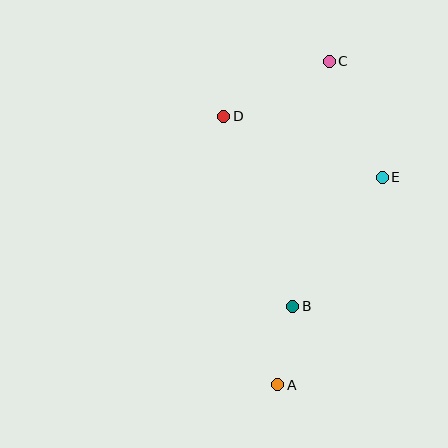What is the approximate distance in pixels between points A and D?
The distance between A and D is approximately 274 pixels.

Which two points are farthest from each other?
Points A and C are farthest from each other.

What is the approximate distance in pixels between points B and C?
The distance between B and C is approximately 248 pixels.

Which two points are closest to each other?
Points A and B are closest to each other.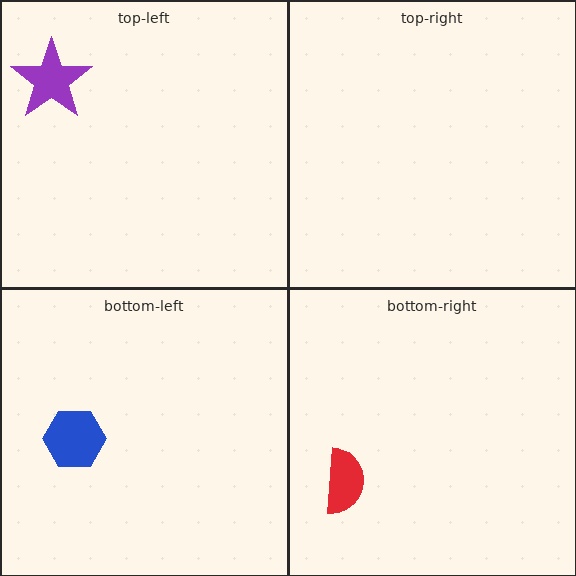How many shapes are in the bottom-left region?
1.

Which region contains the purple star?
The top-left region.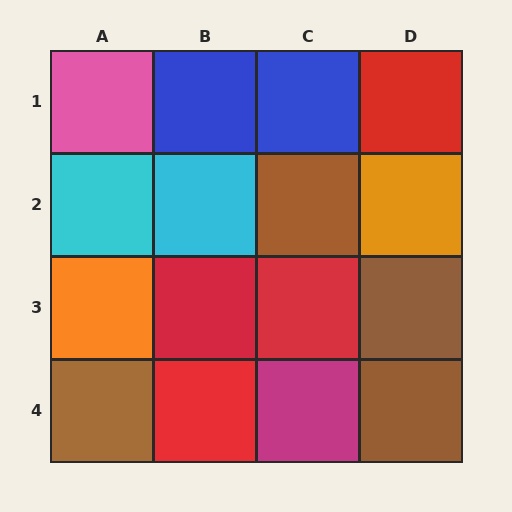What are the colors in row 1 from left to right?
Pink, blue, blue, red.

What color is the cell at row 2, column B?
Cyan.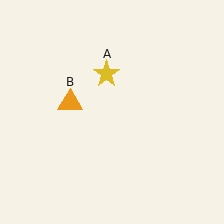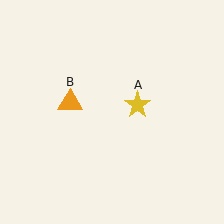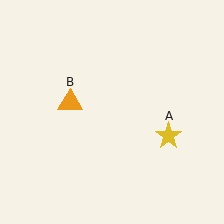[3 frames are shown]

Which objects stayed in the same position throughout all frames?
Orange triangle (object B) remained stationary.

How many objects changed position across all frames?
1 object changed position: yellow star (object A).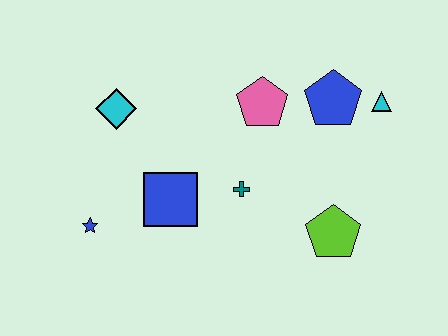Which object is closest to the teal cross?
The blue square is closest to the teal cross.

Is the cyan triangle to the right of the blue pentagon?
Yes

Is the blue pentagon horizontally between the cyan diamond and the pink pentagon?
No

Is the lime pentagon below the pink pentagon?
Yes